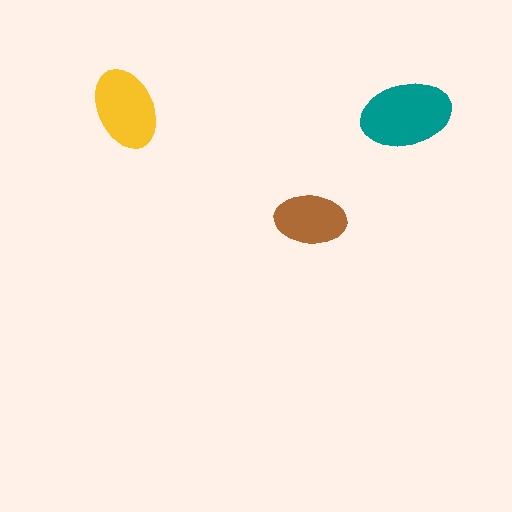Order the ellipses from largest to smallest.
the teal one, the yellow one, the brown one.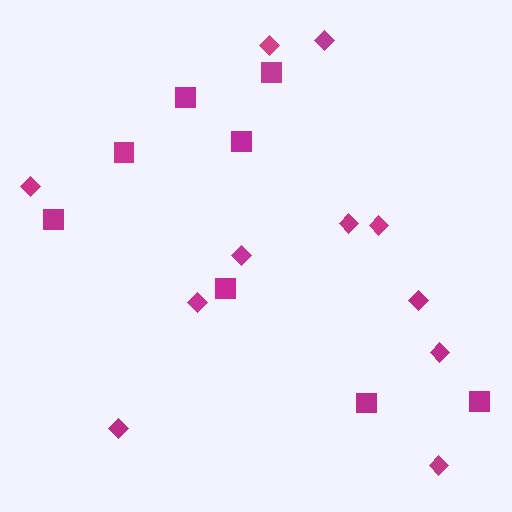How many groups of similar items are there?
There are 2 groups: one group of squares (8) and one group of diamonds (11).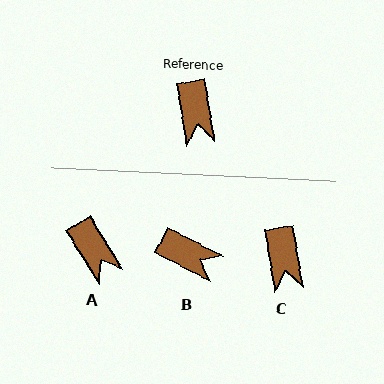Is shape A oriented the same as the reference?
No, it is off by about 22 degrees.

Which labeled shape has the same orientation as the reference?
C.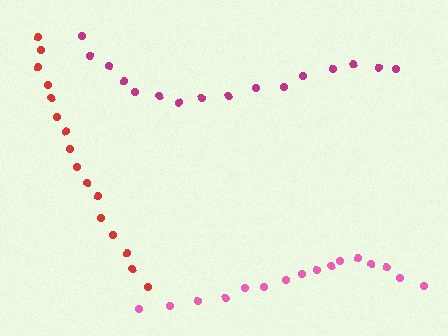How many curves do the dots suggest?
There are 3 distinct paths.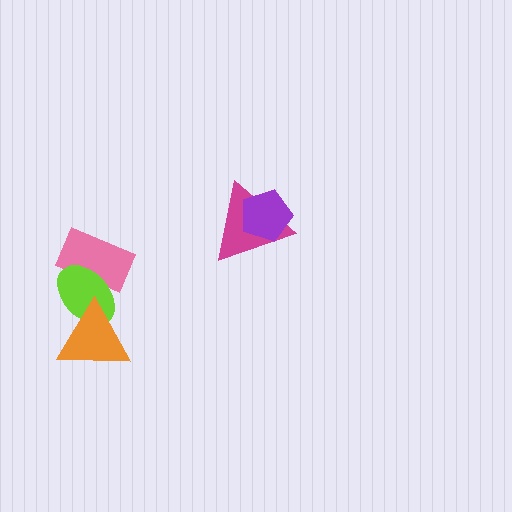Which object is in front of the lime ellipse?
The orange triangle is in front of the lime ellipse.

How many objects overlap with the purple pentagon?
1 object overlaps with the purple pentagon.